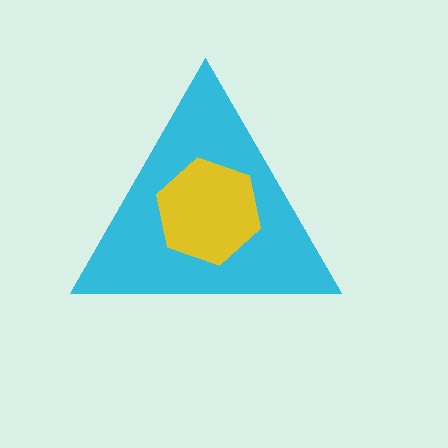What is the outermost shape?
The cyan triangle.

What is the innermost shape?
The yellow hexagon.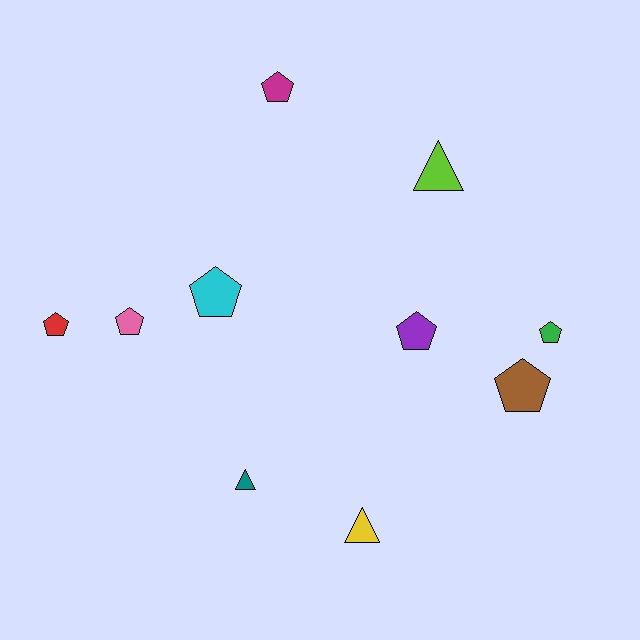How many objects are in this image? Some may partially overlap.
There are 10 objects.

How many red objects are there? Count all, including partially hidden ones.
There is 1 red object.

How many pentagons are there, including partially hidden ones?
There are 7 pentagons.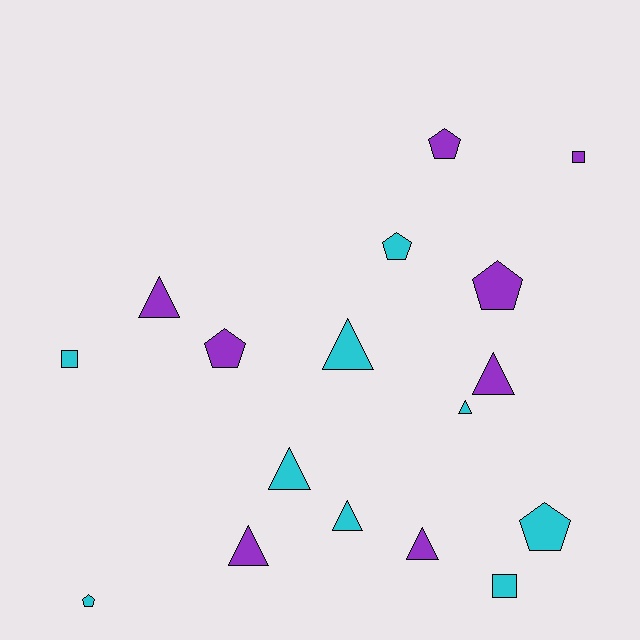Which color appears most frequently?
Cyan, with 9 objects.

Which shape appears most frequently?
Triangle, with 8 objects.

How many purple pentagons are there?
There are 3 purple pentagons.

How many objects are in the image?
There are 17 objects.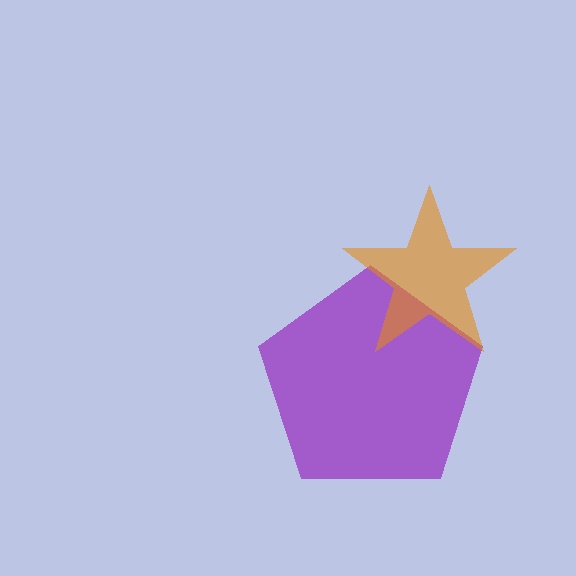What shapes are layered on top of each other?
The layered shapes are: a purple pentagon, an orange star.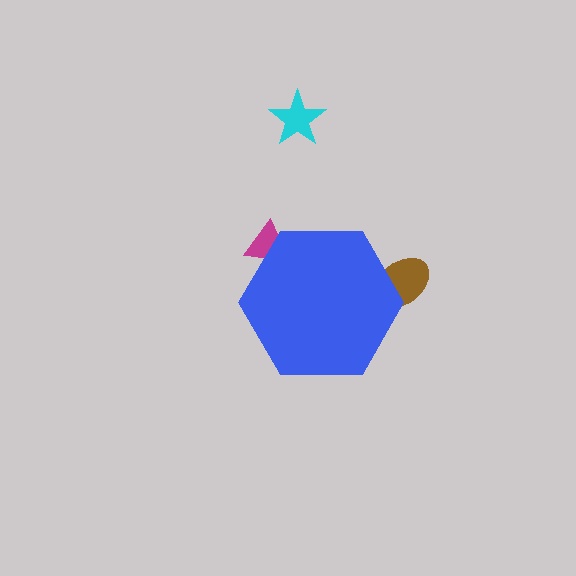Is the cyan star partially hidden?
No, the cyan star is fully visible.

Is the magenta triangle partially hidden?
Yes, the magenta triangle is partially hidden behind the blue hexagon.